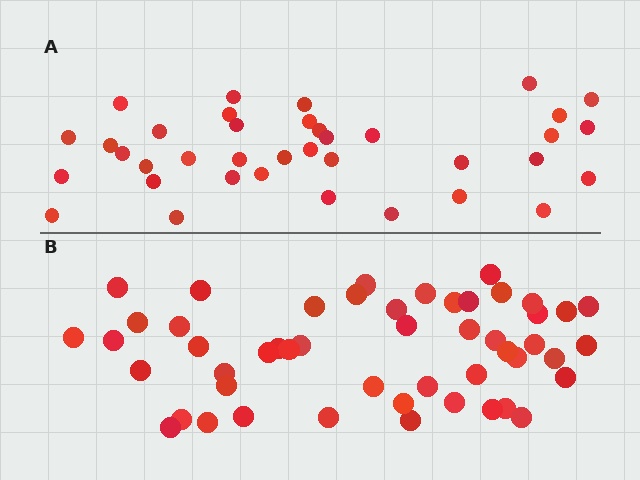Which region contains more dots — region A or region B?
Region B (the bottom region) has more dots.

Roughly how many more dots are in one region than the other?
Region B has approximately 15 more dots than region A.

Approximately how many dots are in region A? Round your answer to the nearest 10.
About 40 dots. (The exact count is 37, which rounds to 40.)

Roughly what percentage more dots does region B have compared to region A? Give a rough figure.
About 35% more.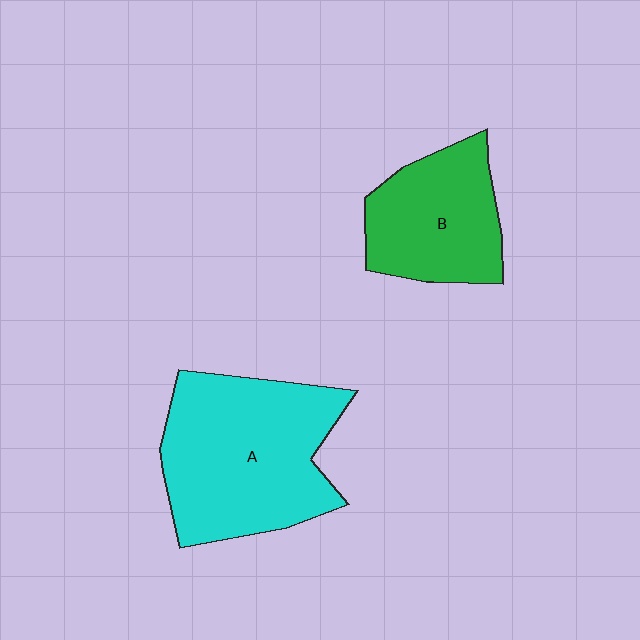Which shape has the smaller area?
Shape B (green).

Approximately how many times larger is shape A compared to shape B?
Approximately 1.6 times.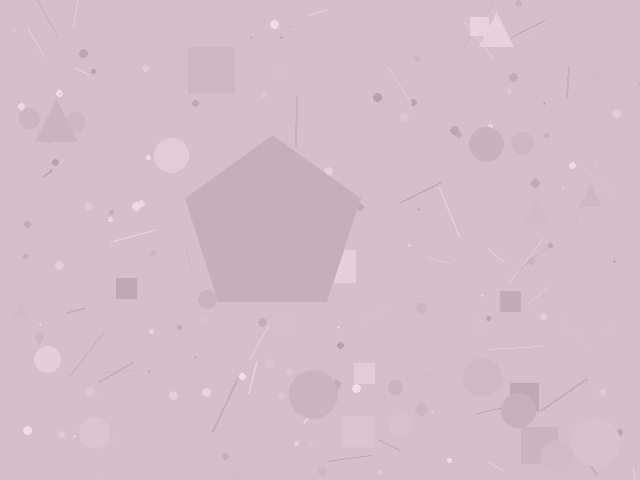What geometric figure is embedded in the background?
A pentagon is embedded in the background.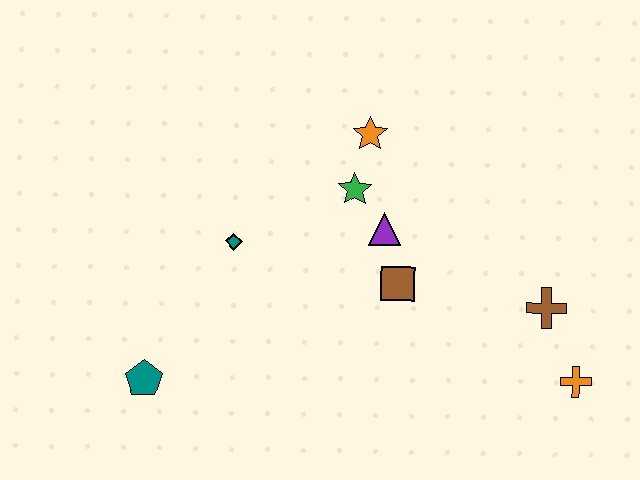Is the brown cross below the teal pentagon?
No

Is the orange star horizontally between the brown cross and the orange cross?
No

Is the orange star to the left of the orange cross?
Yes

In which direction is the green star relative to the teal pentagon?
The green star is to the right of the teal pentagon.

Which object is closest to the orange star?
The green star is closest to the orange star.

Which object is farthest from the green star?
The orange cross is farthest from the green star.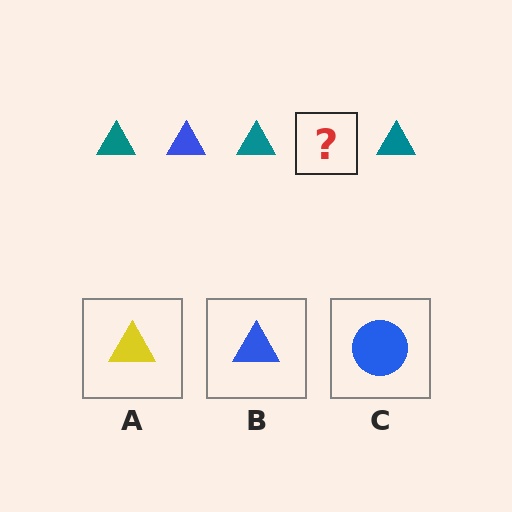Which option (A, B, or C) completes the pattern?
B.